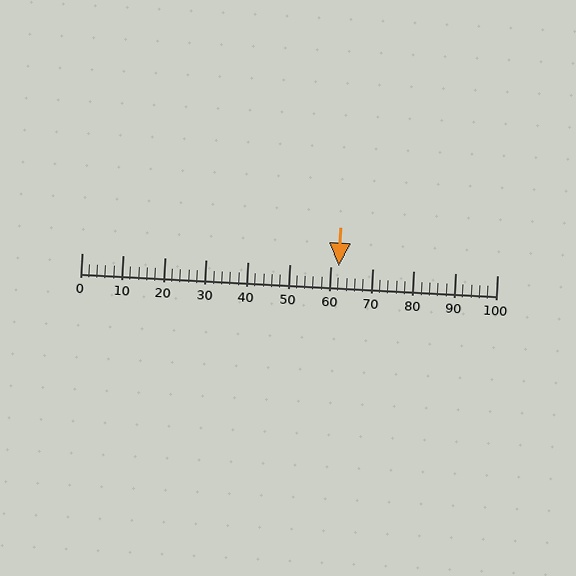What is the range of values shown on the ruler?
The ruler shows values from 0 to 100.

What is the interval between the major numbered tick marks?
The major tick marks are spaced 10 units apart.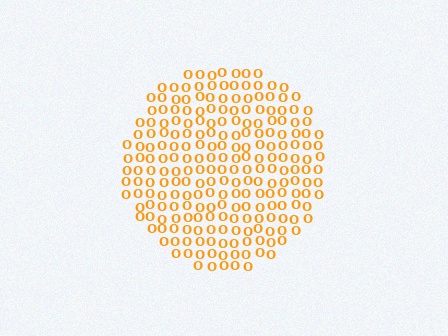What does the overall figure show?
The overall figure shows a circle.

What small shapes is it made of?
It is made of small letter O's.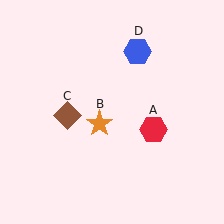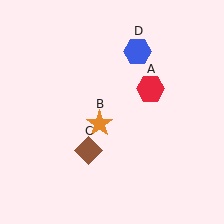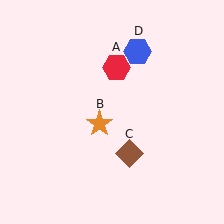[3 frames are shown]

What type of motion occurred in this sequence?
The red hexagon (object A), brown diamond (object C) rotated counterclockwise around the center of the scene.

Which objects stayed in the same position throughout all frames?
Orange star (object B) and blue hexagon (object D) remained stationary.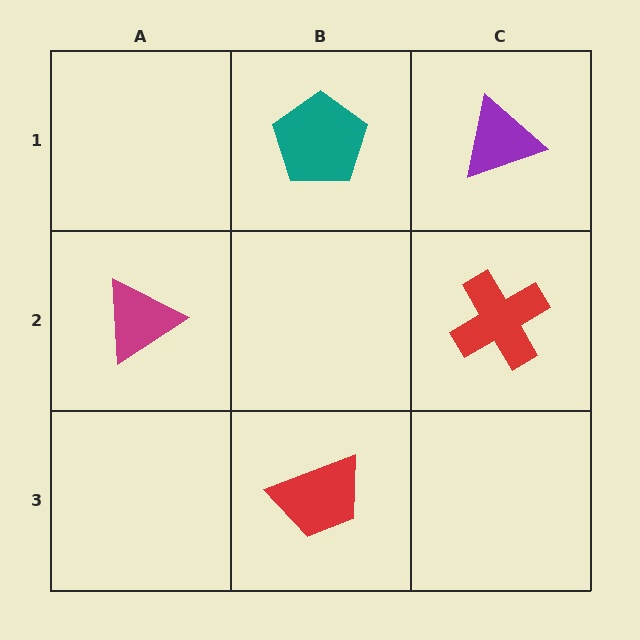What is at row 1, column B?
A teal pentagon.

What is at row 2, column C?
A red cross.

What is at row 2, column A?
A magenta triangle.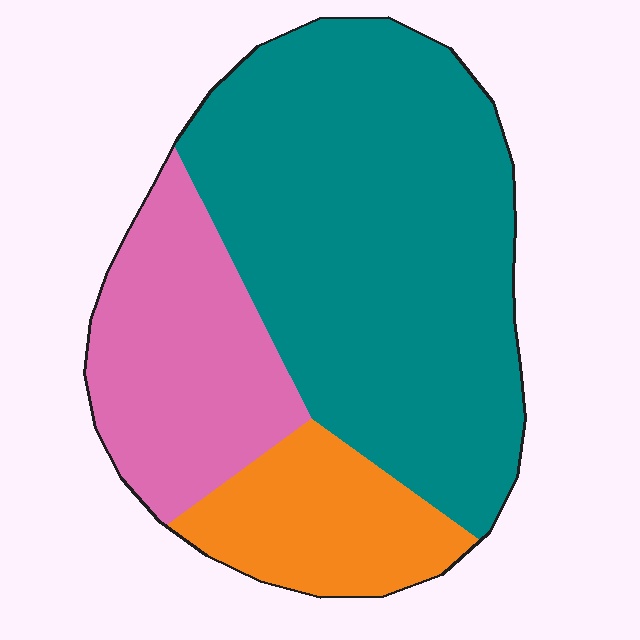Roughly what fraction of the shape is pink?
Pink takes up about one quarter (1/4) of the shape.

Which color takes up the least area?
Orange, at roughly 15%.